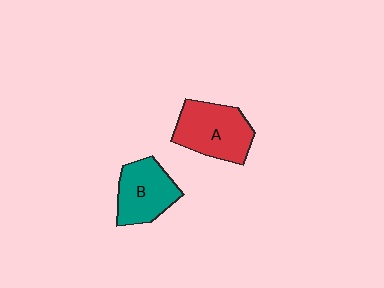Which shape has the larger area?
Shape A (red).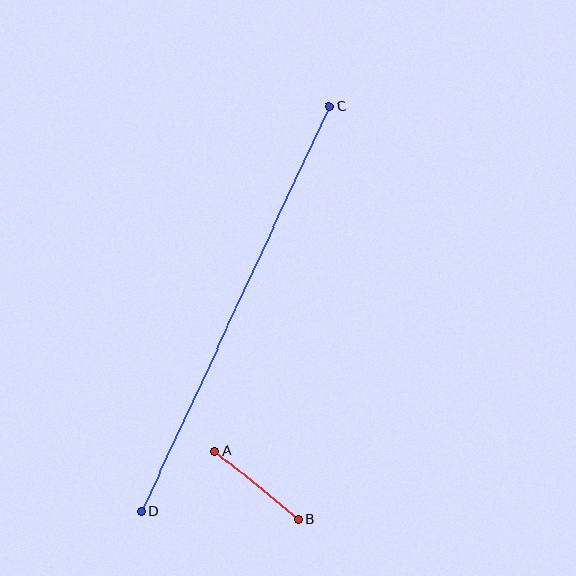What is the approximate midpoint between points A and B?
The midpoint is at approximately (257, 485) pixels.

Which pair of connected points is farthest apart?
Points C and D are farthest apart.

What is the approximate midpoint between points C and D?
The midpoint is at approximately (235, 309) pixels.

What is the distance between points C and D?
The distance is approximately 447 pixels.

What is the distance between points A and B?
The distance is approximately 107 pixels.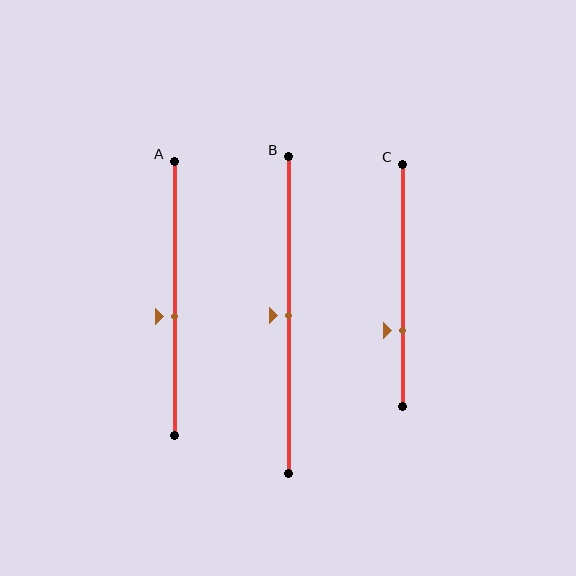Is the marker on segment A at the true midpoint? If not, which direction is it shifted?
No, the marker on segment A is shifted downward by about 7% of the segment length.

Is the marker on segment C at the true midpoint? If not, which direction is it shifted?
No, the marker on segment C is shifted downward by about 19% of the segment length.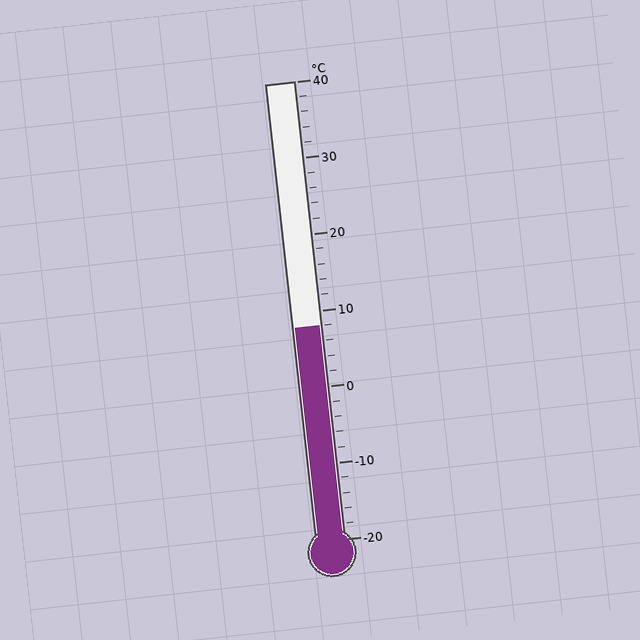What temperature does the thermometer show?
The thermometer shows approximately 8°C.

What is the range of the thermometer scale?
The thermometer scale ranges from -20°C to 40°C.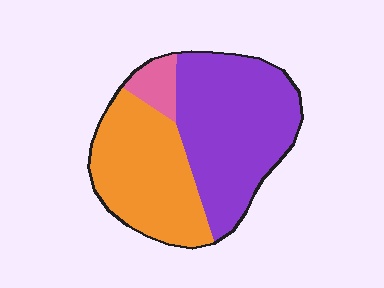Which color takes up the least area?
Pink, at roughly 5%.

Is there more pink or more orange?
Orange.